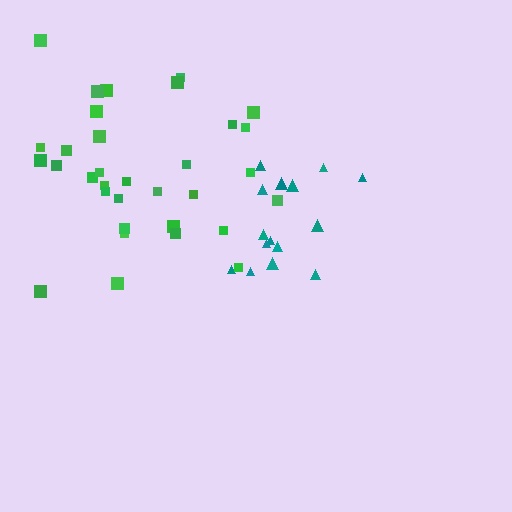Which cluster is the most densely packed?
Teal.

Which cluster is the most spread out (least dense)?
Green.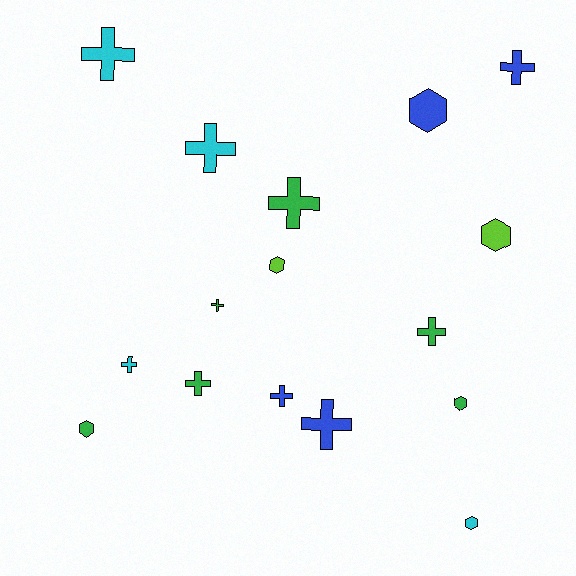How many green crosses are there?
There are 4 green crosses.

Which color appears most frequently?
Green, with 6 objects.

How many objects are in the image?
There are 16 objects.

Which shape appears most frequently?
Cross, with 10 objects.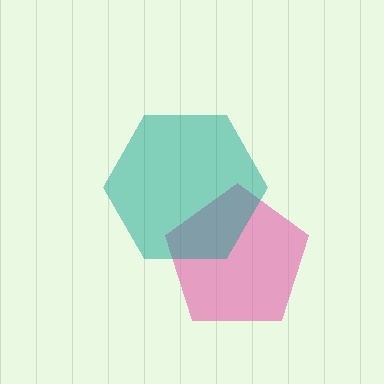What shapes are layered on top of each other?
The layered shapes are: a pink pentagon, a teal hexagon.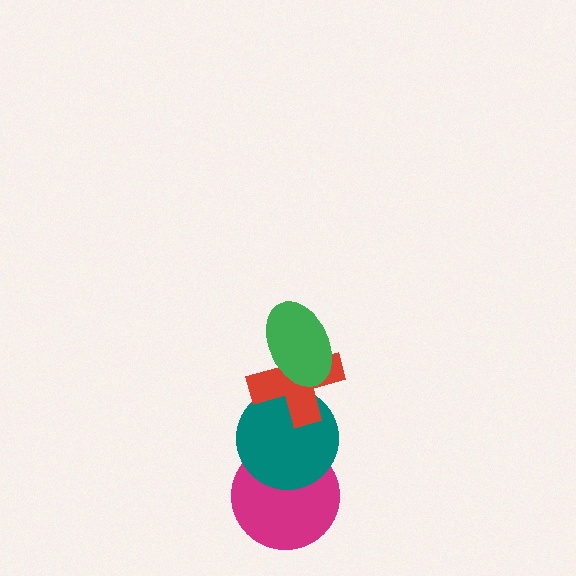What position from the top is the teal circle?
The teal circle is 3rd from the top.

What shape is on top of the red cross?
The green ellipse is on top of the red cross.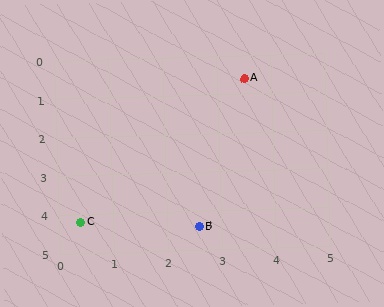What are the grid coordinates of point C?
Point C is at approximately (0.4, 4.2).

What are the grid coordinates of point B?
Point B is at approximately (2.6, 4.4).